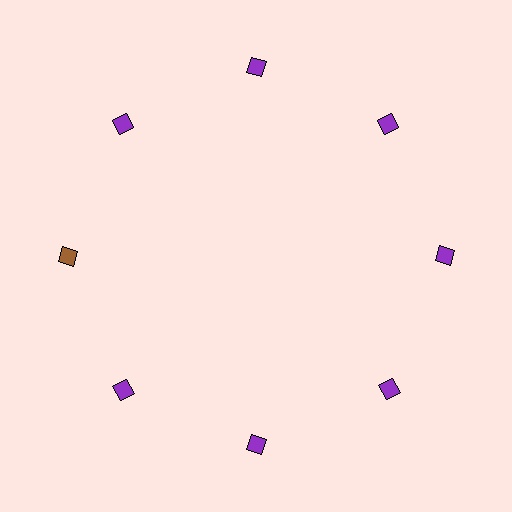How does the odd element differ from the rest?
It has a different color: brown instead of purple.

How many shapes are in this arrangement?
There are 8 shapes arranged in a ring pattern.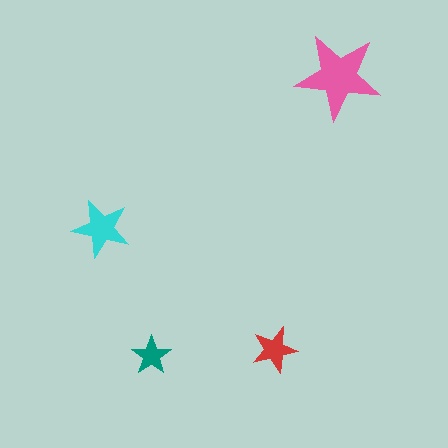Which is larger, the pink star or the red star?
The pink one.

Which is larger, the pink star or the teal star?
The pink one.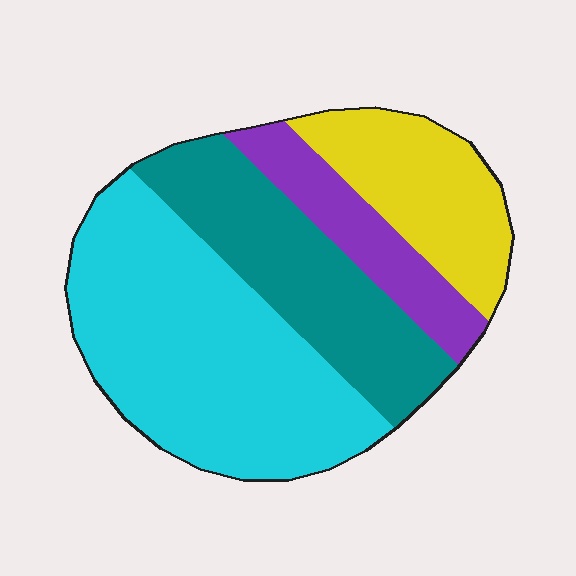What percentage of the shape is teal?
Teal takes up about one quarter (1/4) of the shape.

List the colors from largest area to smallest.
From largest to smallest: cyan, teal, yellow, purple.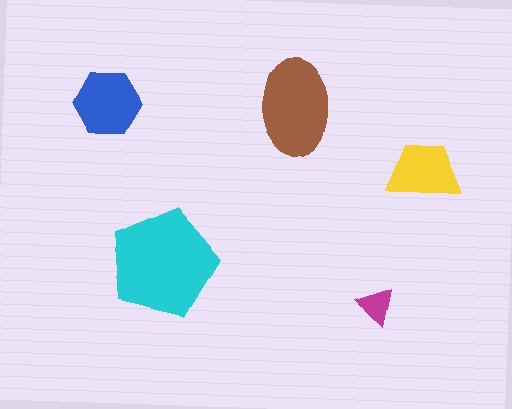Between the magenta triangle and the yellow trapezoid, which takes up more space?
The yellow trapezoid.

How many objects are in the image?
There are 5 objects in the image.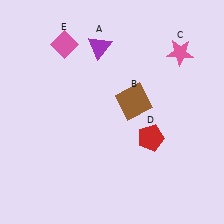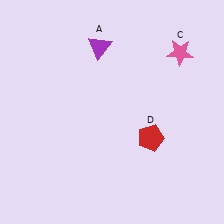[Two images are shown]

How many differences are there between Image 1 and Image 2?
There are 2 differences between the two images.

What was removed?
The pink diamond (E), the brown square (B) were removed in Image 2.